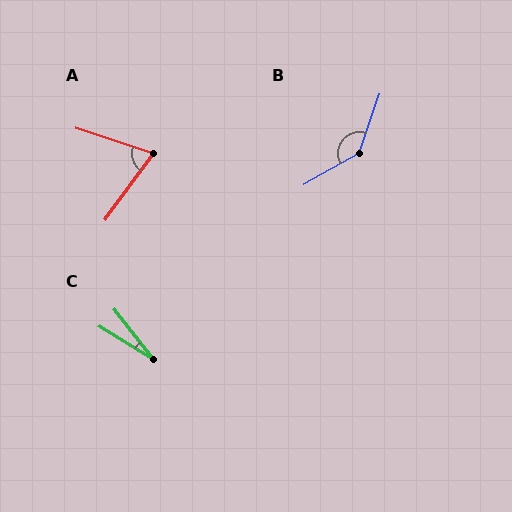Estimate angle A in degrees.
Approximately 72 degrees.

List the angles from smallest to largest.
C (21°), A (72°), B (139°).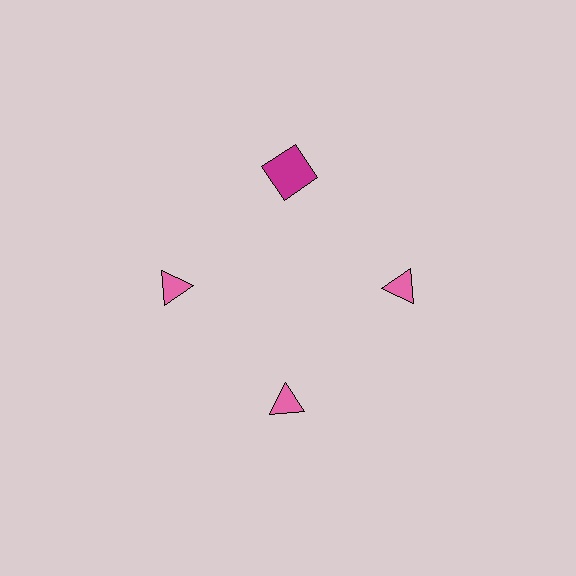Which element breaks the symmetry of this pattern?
The magenta square at roughly the 12 o'clock position breaks the symmetry. All other shapes are pink triangles.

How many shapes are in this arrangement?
There are 4 shapes arranged in a ring pattern.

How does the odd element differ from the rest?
It differs in both color (magenta instead of pink) and shape (square instead of triangle).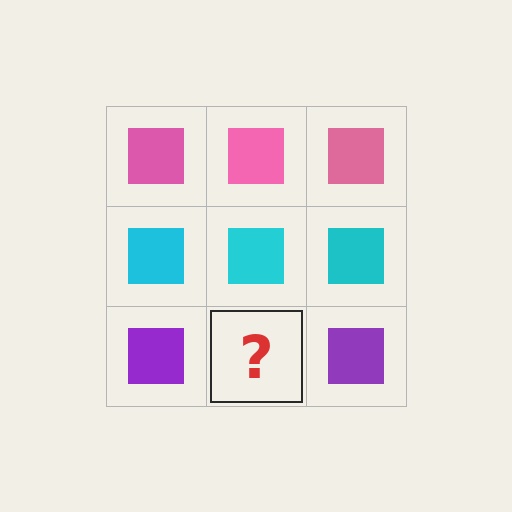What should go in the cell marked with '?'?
The missing cell should contain a purple square.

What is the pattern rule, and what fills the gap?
The rule is that each row has a consistent color. The gap should be filled with a purple square.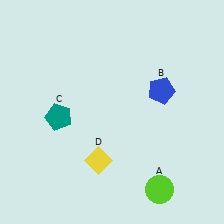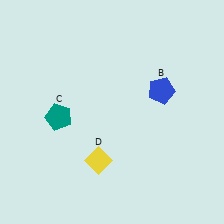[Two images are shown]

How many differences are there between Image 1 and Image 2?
There is 1 difference between the two images.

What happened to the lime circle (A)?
The lime circle (A) was removed in Image 2. It was in the bottom-right area of Image 1.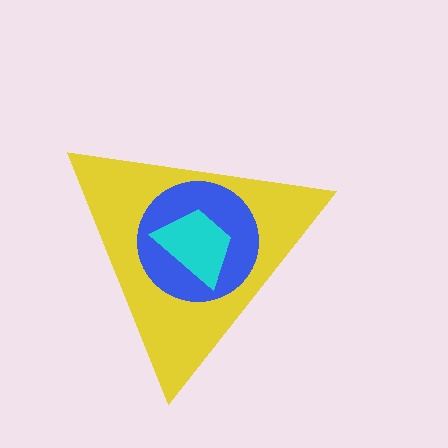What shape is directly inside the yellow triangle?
The blue circle.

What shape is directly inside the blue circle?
The cyan trapezoid.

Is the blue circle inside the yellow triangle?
Yes.